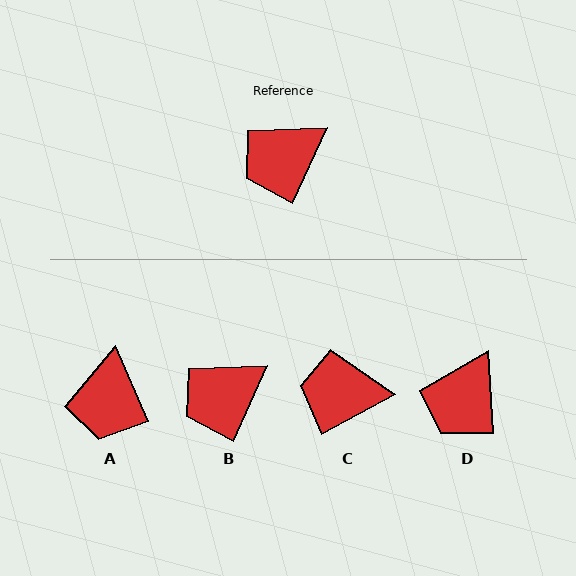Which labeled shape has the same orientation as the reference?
B.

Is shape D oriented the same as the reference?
No, it is off by about 28 degrees.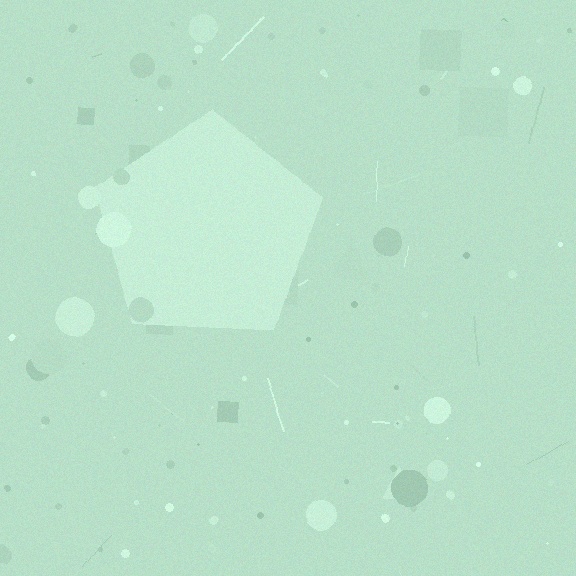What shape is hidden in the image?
A pentagon is hidden in the image.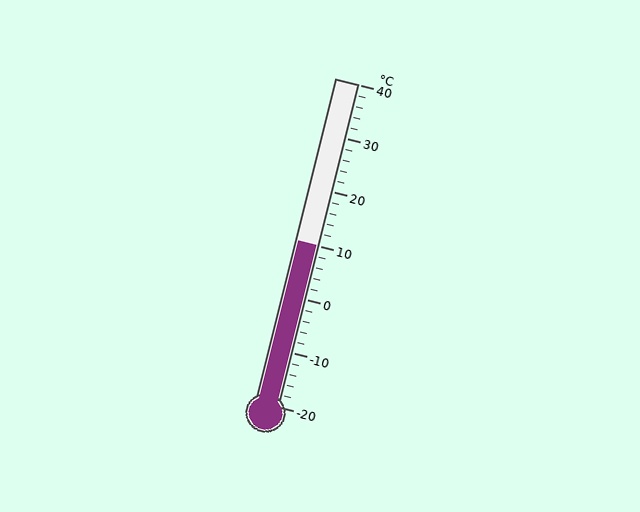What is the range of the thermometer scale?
The thermometer scale ranges from -20°C to 40°C.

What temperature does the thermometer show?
The thermometer shows approximately 10°C.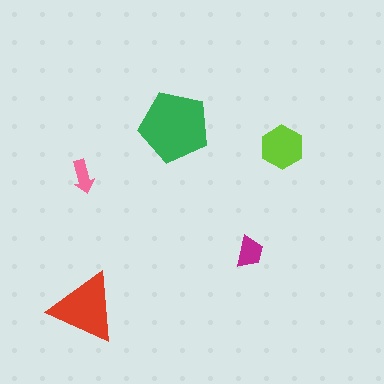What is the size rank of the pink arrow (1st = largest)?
5th.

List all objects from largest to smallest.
The green pentagon, the red triangle, the lime hexagon, the magenta trapezoid, the pink arrow.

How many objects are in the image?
There are 5 objects in the image.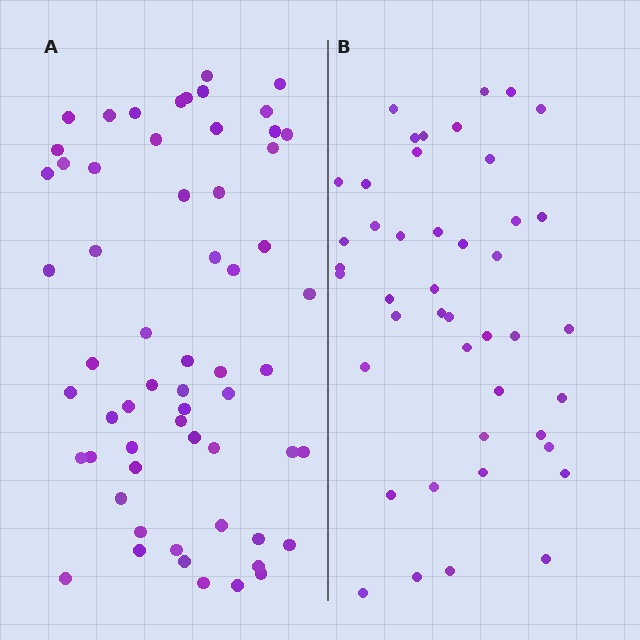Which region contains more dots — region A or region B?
Region A (the left region) has more dots.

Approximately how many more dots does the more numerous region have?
Region A has approximately 15 more dots than region B.